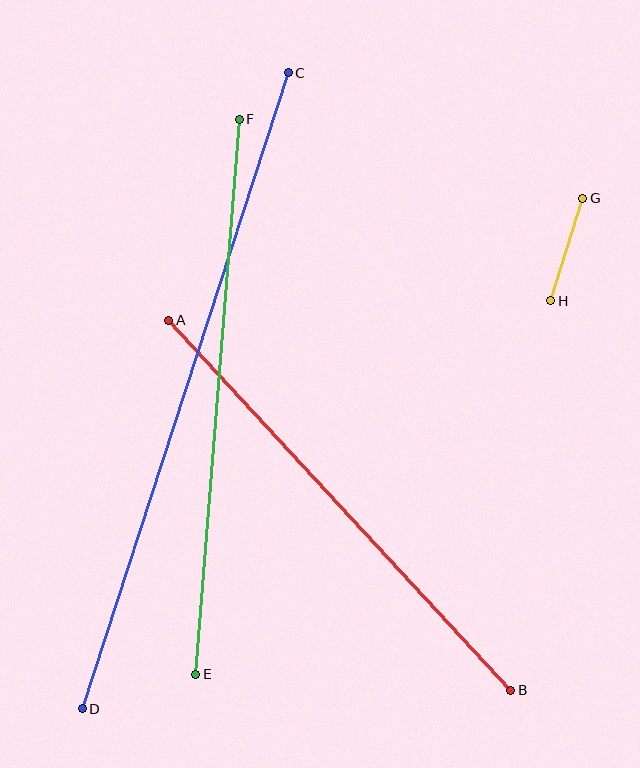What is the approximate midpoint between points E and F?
The midpoint is at approximately (217, 397) pixels.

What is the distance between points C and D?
The distance is approximately 669 pixels.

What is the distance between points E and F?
The distance is approximately 557 pixels.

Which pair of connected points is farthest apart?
Points C and D are farthest apart.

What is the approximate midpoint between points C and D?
The midpoint is at approximately (185, 391) pixels.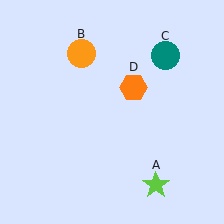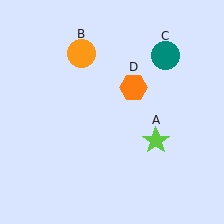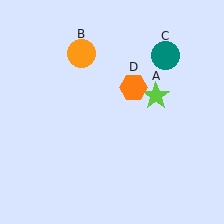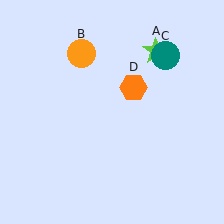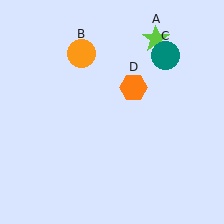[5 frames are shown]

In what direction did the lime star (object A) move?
The lime star (object A) moved up.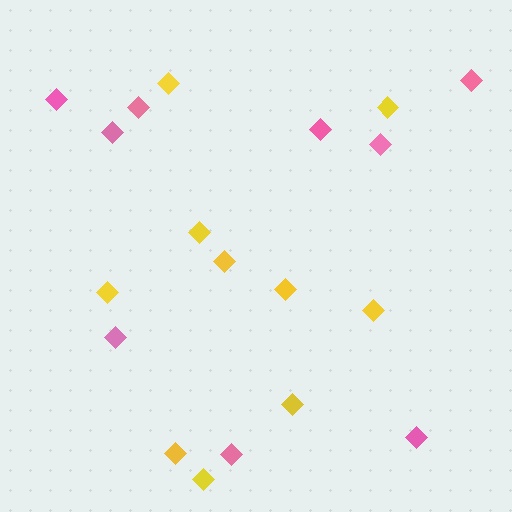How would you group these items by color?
There are 2 groups: one group of pink diamonds (9) and one group of yellow diamonds (10).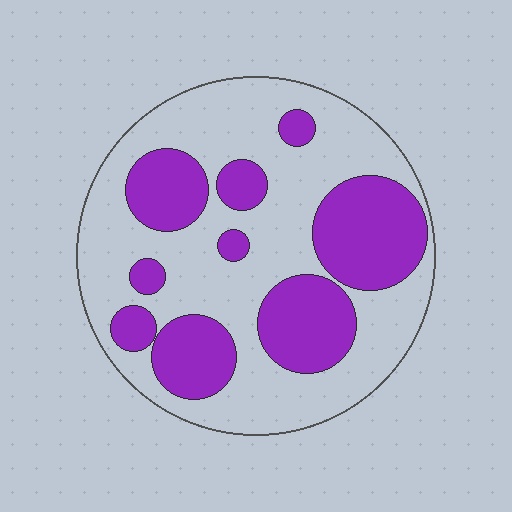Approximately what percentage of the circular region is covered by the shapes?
Approximately 35%.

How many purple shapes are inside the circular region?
9.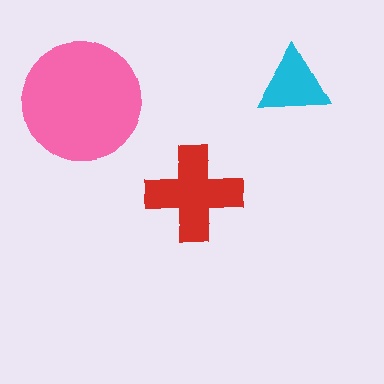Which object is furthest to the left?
The pink circle is leftmost.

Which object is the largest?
The pink circle.